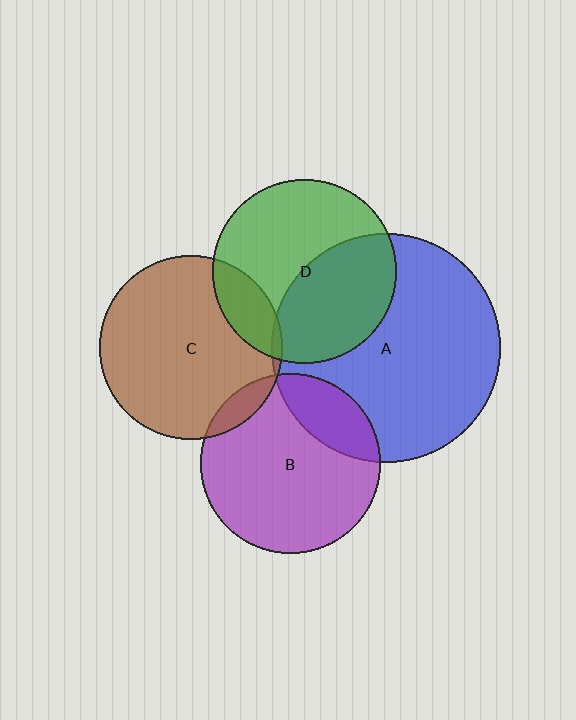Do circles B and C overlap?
Yes.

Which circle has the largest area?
Circle A (blue).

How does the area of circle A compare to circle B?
Approximately 1.6 times.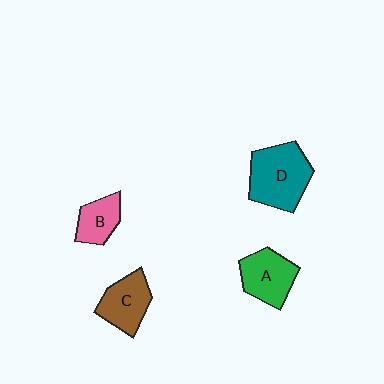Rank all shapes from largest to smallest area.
From largest to smallest: D (teal), A (green), C (brown), B (pink).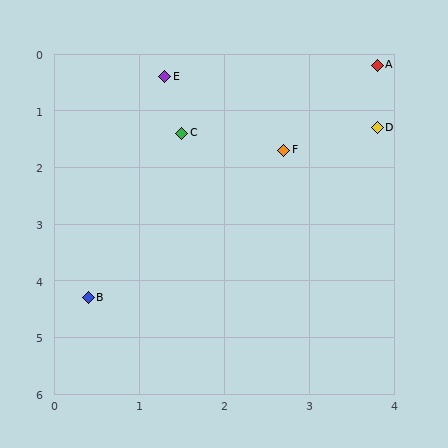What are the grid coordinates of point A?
Point A is at approximately (3.8, 0.2).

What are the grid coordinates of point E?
Point E is at approximately (1.3, 0.4).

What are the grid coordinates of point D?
Point D is at approximately (3.8, 1.3).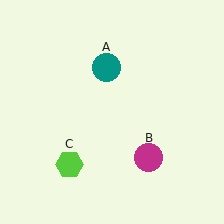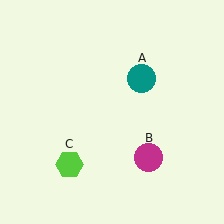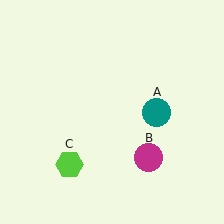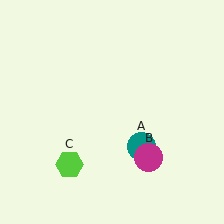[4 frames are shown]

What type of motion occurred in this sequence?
The teal circle (object A) rotated clockwise around the center of the scene.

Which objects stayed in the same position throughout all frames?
Magenta circle (object B) and lime hexagon (object C) remained stationary.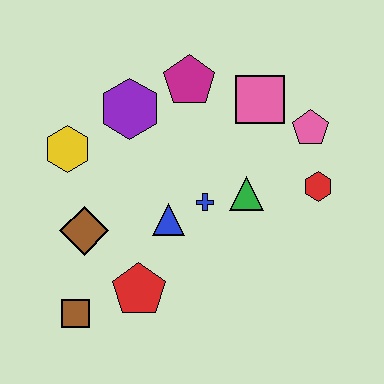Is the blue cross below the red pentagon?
No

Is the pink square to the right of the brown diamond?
Yes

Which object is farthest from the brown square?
The pink pentagon is farthest from the brown square.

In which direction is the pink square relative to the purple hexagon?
The pink square is to the right of the purple hexagon.